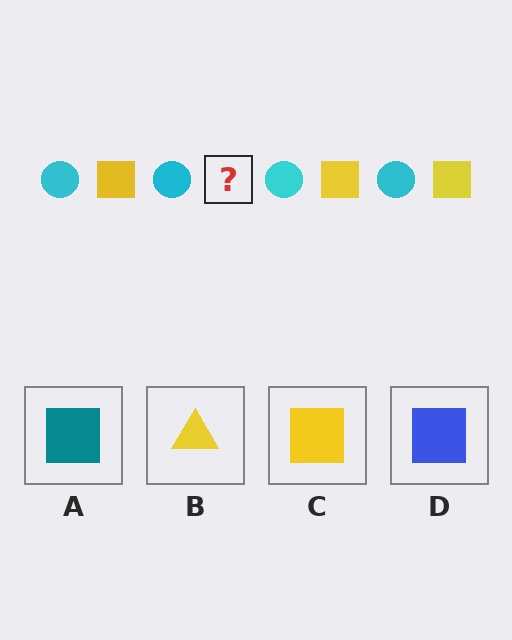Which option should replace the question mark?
Option C.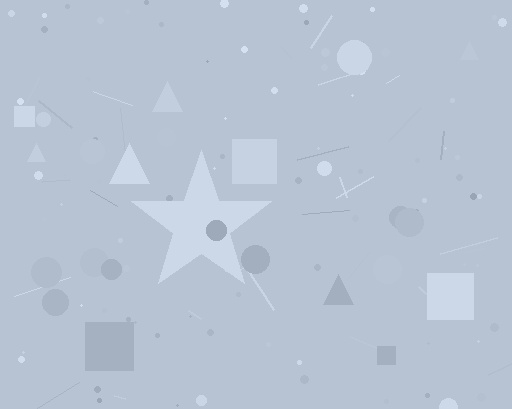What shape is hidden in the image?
A star is hidden in the image.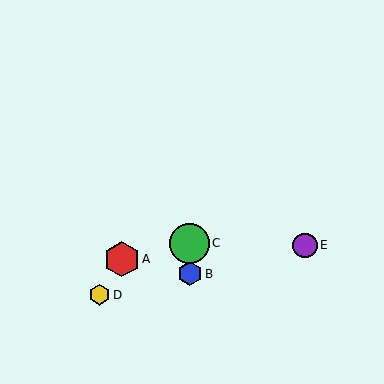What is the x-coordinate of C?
Object C is at x≈190.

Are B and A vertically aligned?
No, B is at x≈190 and A is at x≈122.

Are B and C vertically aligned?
Yes, both are at x≈190.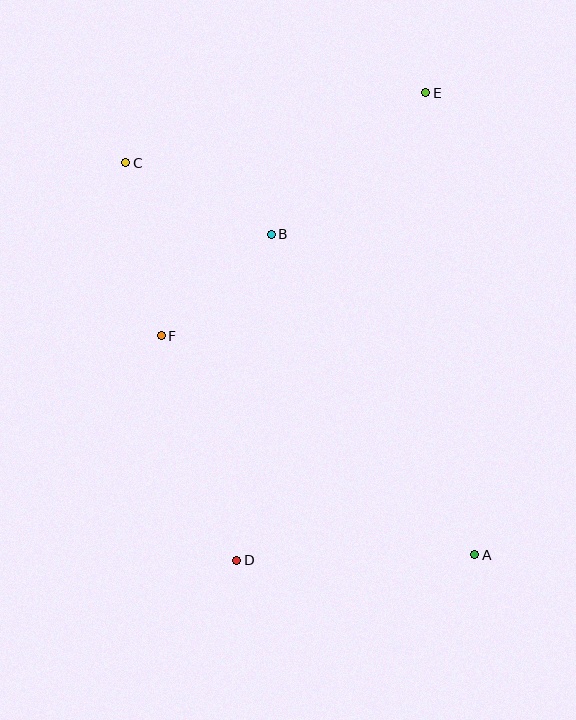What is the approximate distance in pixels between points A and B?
The distance between A and B is approximately 379 pixels.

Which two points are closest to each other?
Points B and F are closest to each other.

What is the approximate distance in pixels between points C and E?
The distance between C and E is approximately 308 pixels.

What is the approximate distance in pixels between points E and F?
The distance between E and F is approximately 359 pixels.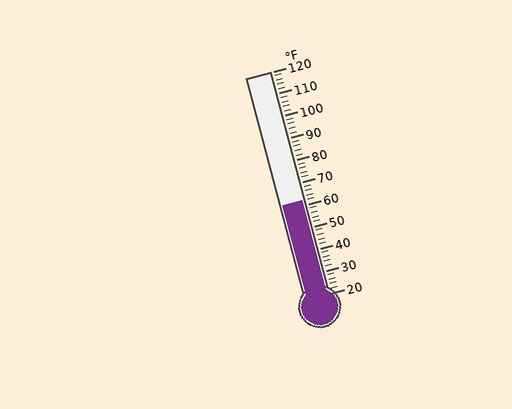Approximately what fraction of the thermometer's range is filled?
The thermometer is filled to approximately 40% of its range.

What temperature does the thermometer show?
The thermometer shows approximately 62°F.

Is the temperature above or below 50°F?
The temperature is above 50°F.